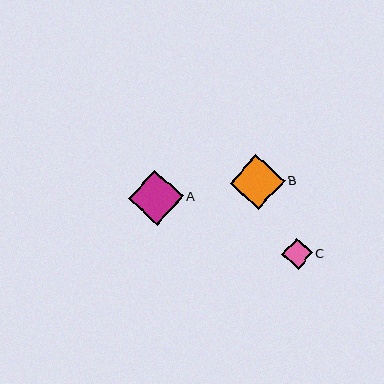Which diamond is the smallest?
Diamond C is the smallest with a size of approximately 30 pixels.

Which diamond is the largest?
Diamond B is the largest with a size of approximately 55 pixels.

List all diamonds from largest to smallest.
From largest to smallest: B, A, C.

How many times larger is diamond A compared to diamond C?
Diamond A is approximately 1.8 times the size of diamond C.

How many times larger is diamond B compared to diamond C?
Diamond B is approximately 1.8 times the size of diamond C.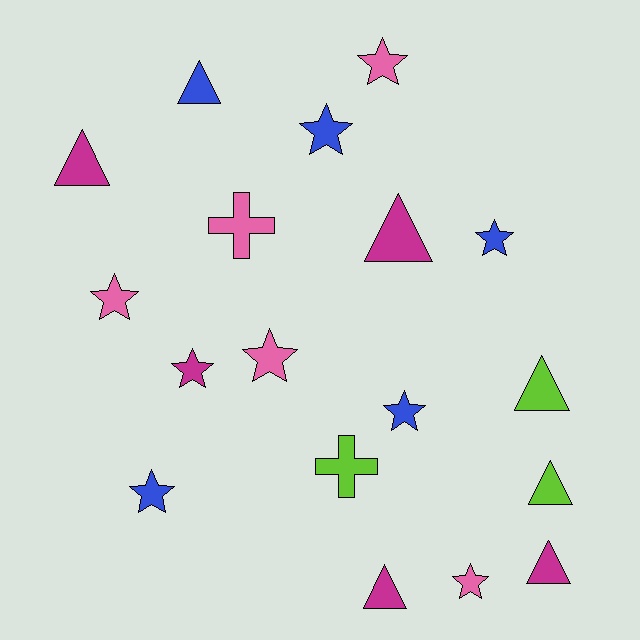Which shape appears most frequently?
Star, with 9 objects.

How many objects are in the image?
There are 18 objects.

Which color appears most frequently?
Pink, with 5 objects.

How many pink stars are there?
There are 4 pink stars.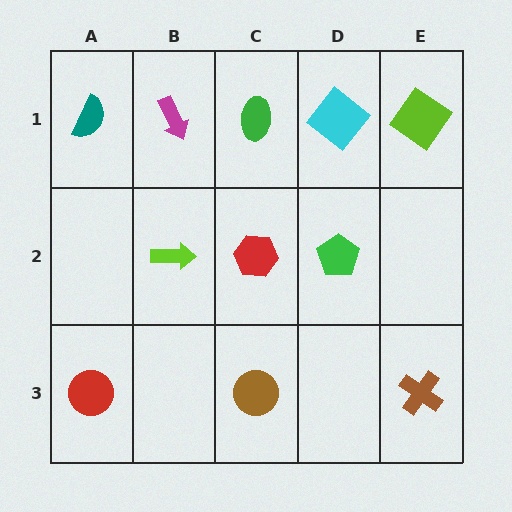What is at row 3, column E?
A brown cross.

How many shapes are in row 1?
5 shapes.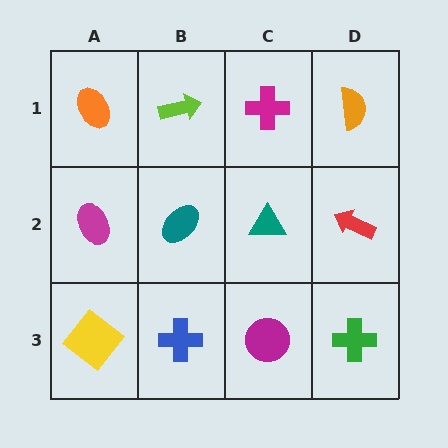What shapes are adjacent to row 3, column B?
A teal ellipse (row 2, column B), a yellow diamond (row 3, column A), a magenta circle (row 3, column C).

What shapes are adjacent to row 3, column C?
A teal triangle (row 2, column C), a blue cross (row 3, column B), a green cross (row 3, column D).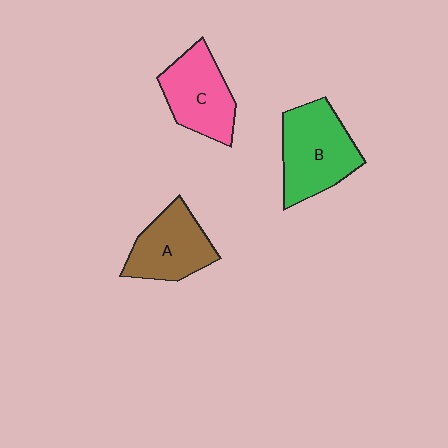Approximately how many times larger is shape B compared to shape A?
Approximately 1.2 times.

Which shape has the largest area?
Shape B (green).